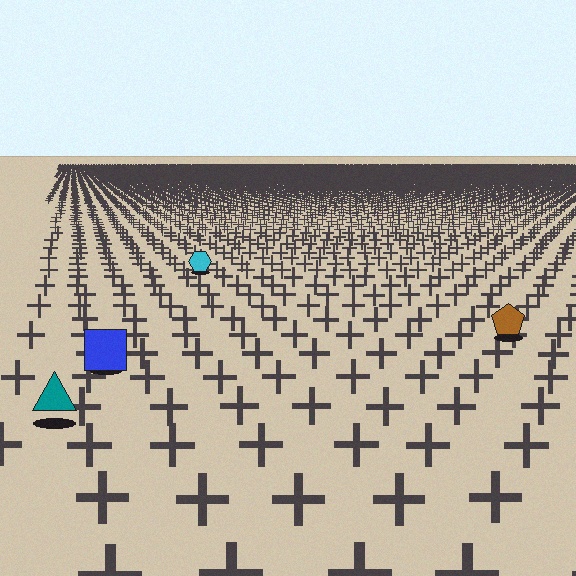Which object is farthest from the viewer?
The cyan hexagon is farthest from the viewer. It appears smaller and the ground texture around it is denser.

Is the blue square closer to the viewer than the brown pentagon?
Yes. The blue square is closer — you can tell from the texture gradient: the ground texture is coarser near it.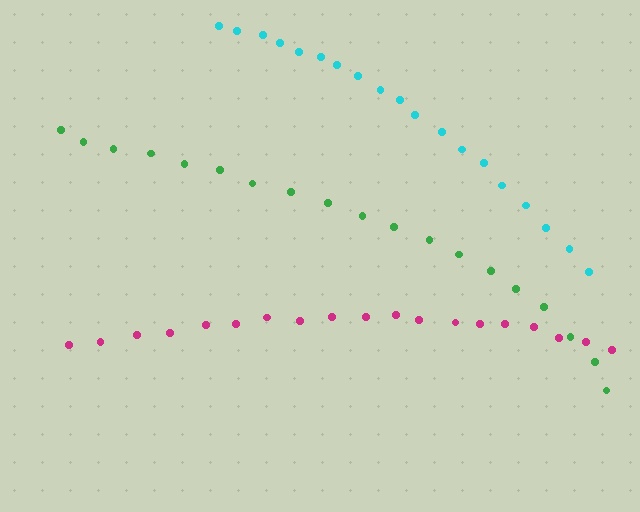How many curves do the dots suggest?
There are 3 distinct paths.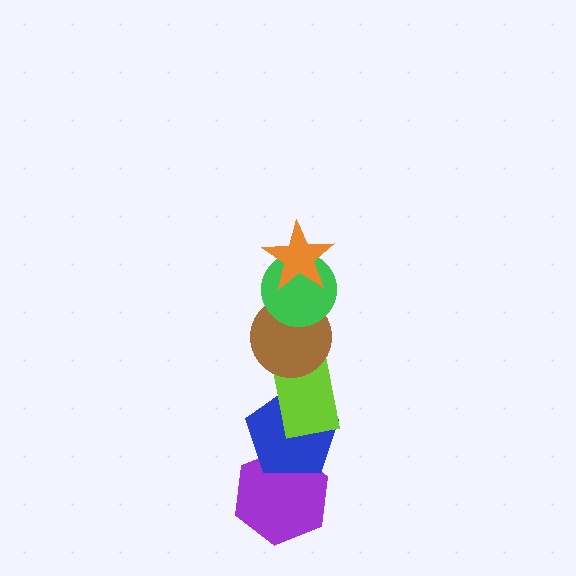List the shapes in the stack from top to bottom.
From top to bottom: the orange star, the green circle, the brown circle, the lime rectangle, the blue pentagon, the purple hexagon.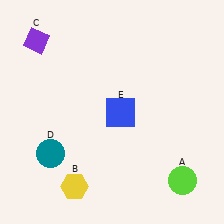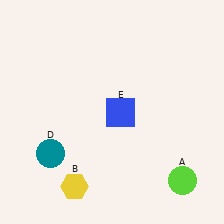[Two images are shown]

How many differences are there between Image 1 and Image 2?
There is 1 difference between the two images.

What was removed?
The purple diamond (C) was removed in Image 2.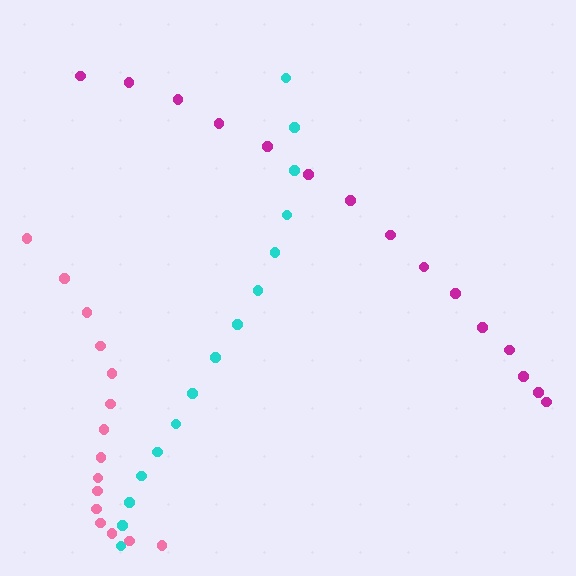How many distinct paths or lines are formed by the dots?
There are 3 distinct paths.